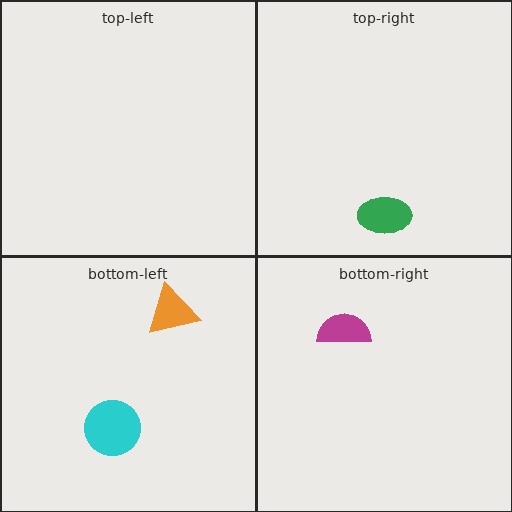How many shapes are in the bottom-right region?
1.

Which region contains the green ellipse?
The top-right region.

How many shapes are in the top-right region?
1.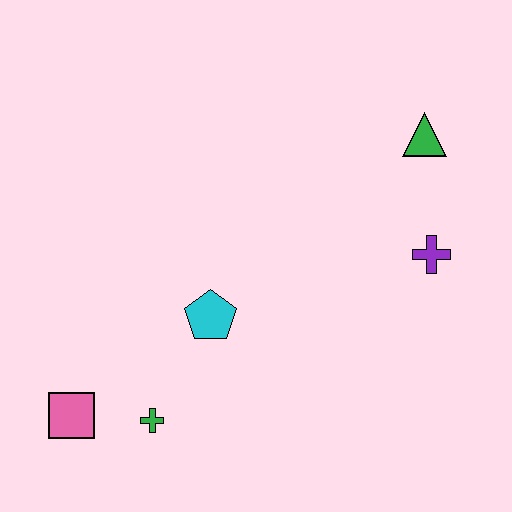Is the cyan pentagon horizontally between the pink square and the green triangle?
Yes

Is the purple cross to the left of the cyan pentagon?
No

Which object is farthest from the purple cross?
The pink square is farthest from the purple cross.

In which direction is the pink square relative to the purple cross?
The pink square is to the left of the purple cross.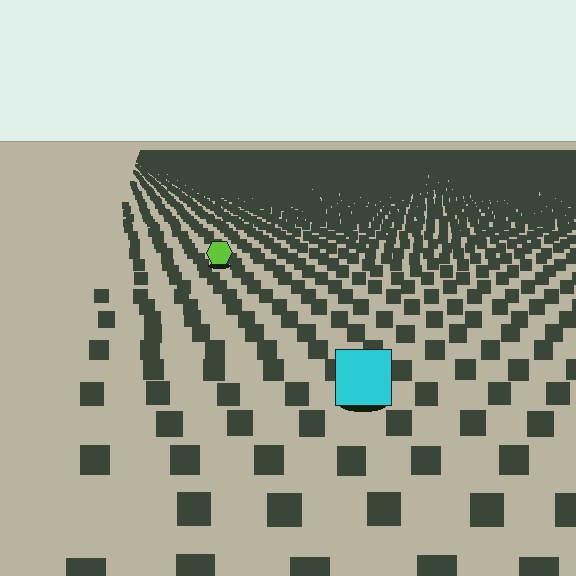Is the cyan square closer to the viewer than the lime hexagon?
Yes. The cyan square is closer — you can tell from the texture gradient: the ground texture is coarser near it.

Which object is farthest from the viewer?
The lime hexagon is farthest from the viewer. It appears smaller and the ground texture around it is denser.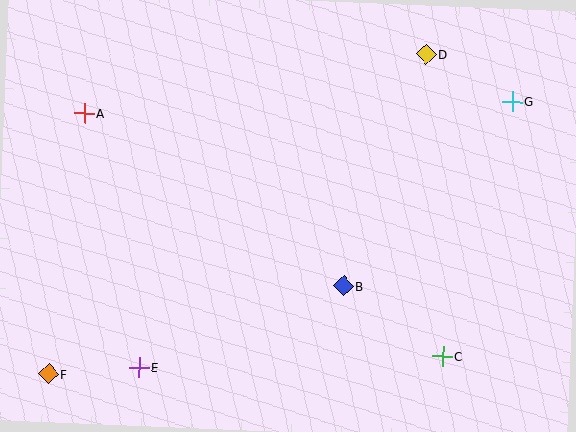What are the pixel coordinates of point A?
Point A is at (85, 113).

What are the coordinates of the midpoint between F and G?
The midpoint between F and G is at (280, 237).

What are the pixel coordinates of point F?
Point F is at (48, 374).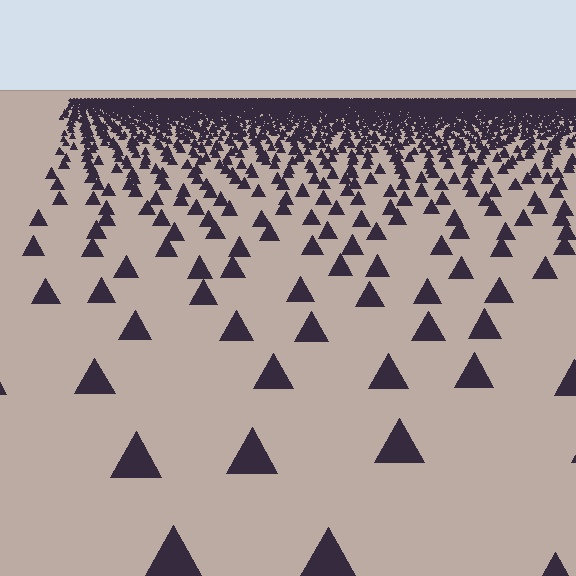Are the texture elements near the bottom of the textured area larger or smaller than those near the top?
Larger. Near the bottom, elements are closer to the viewer and appear at a bigger on-screen size.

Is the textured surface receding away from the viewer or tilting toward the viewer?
The surface is receding away from the viewer. Texture elements get smaller and denser toward the top.